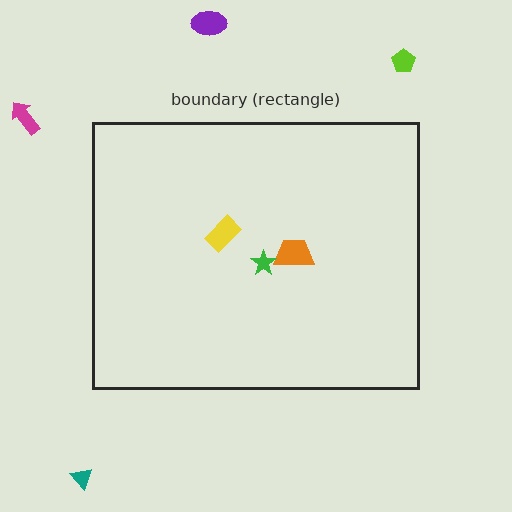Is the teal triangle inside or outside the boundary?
Outside.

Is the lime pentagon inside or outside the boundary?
Outside.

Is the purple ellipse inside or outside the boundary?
Outside.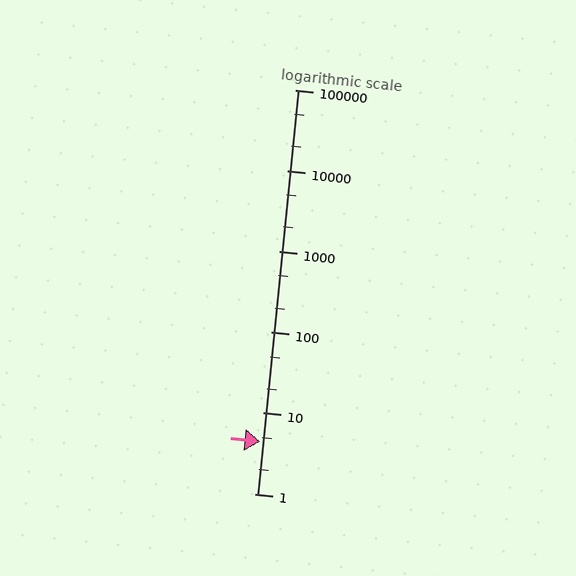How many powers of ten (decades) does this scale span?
The scale spans 5 decades, from 1 to 100000.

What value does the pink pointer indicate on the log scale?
The pointer indicates approximately 4.4.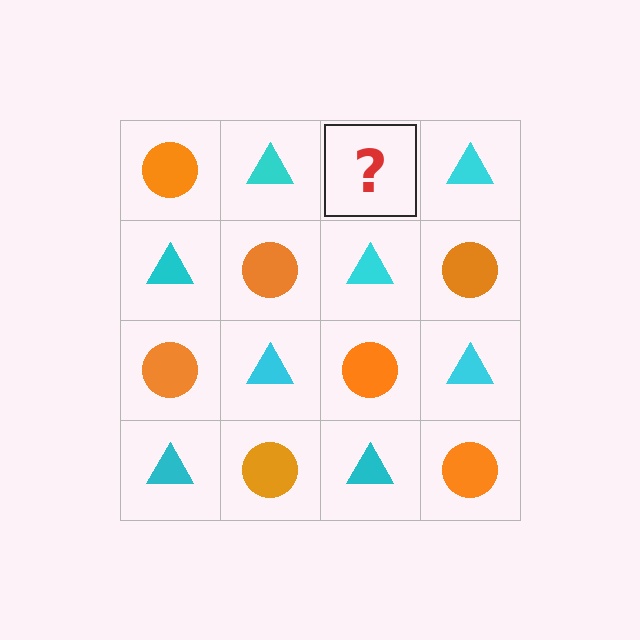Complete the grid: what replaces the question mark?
The question mark should be replaced with an orange circle.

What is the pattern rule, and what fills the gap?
The rule is that it alternates orange circle and cyan triangle in a checkerboard pattern. The gap should be filled with an orange circle.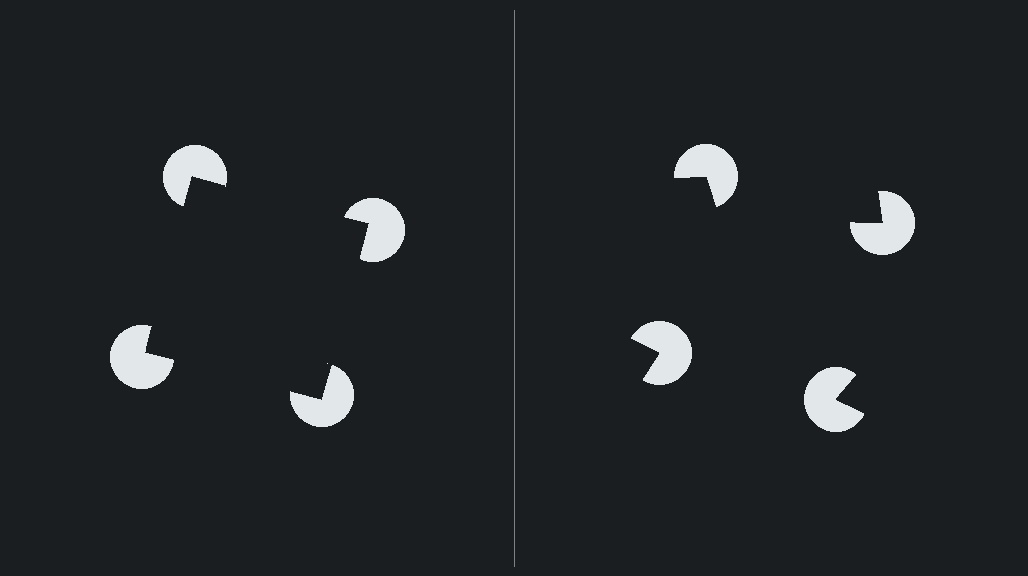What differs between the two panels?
The pac-man discs are positioned identically on both sides; only the wedge orientations differ. On the left they align to a square; on the right they are misaligned.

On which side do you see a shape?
An illusory square appears on the left side. On the right side the wedge cuts are rotated, so no coherent shape forms.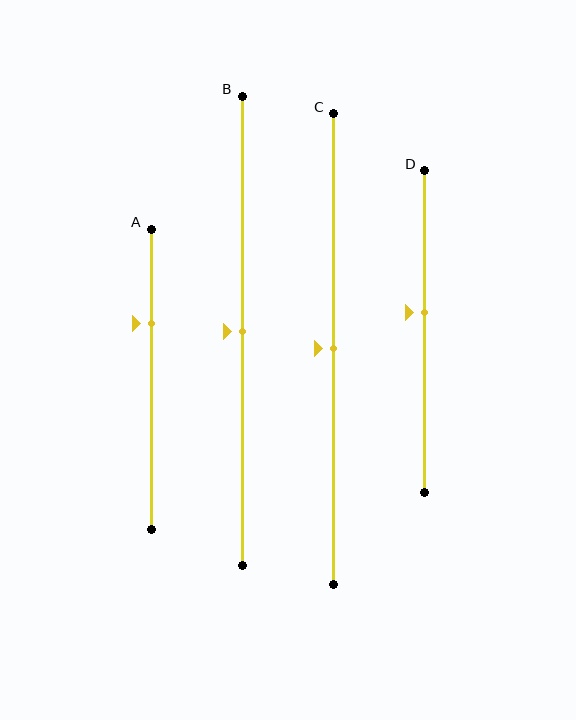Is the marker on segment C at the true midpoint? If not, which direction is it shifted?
Yes, the marker on segment C is at the true midpoint.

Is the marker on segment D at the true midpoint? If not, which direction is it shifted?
No, the marker on segment D is shifted upward by about 6% of the segment length.